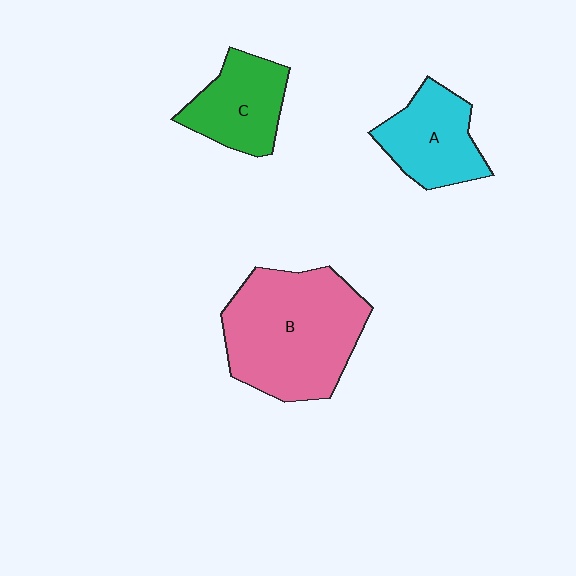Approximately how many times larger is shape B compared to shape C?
Approximately 2.0 times.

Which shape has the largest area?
Shape B (pink).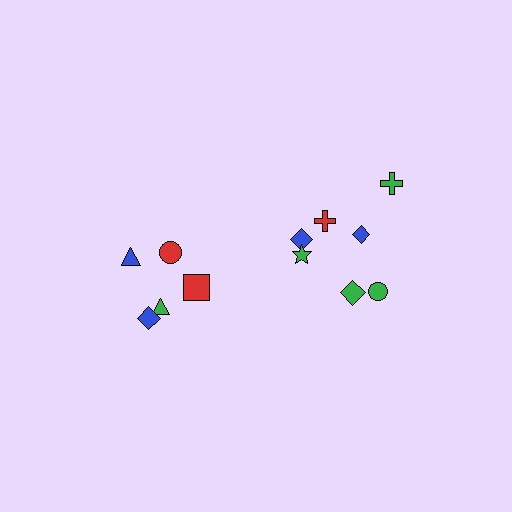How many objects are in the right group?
There are 7 objects.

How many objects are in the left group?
There are 5 objects.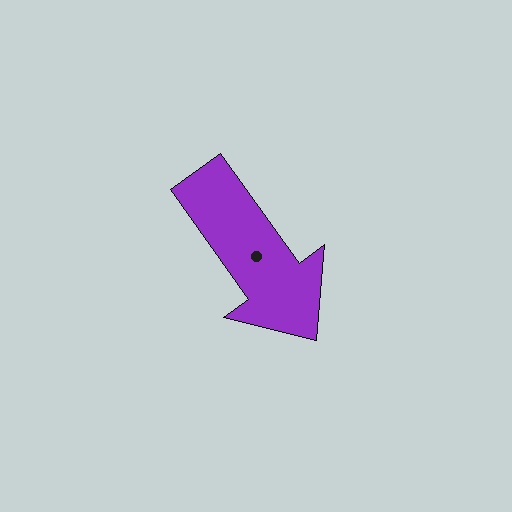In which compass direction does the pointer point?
Southeast.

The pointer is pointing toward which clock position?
Roughly 5 o'clock.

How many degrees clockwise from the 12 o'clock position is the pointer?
Approximately 144 degrees.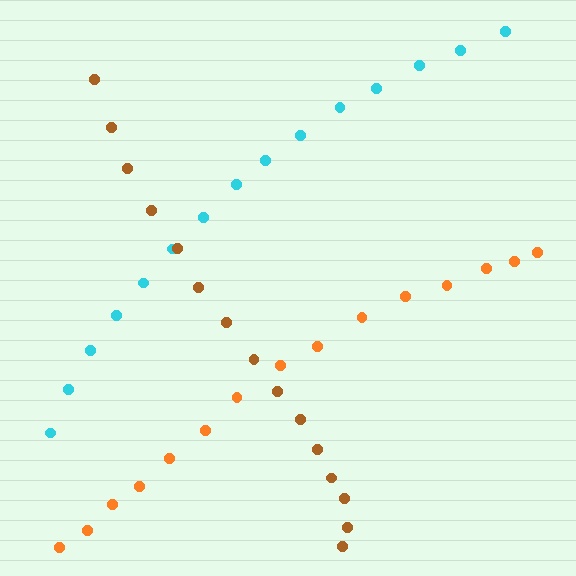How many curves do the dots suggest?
There are 3 distinct paths.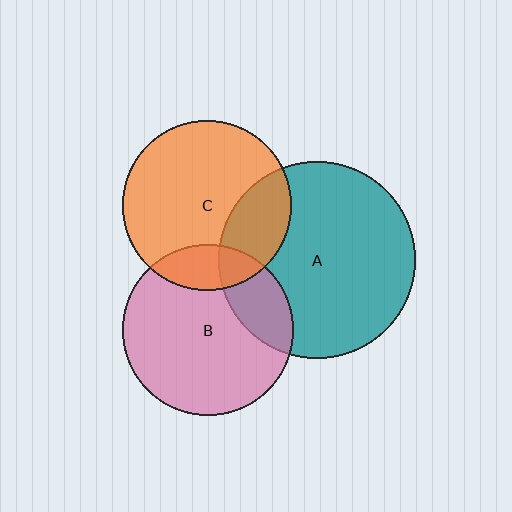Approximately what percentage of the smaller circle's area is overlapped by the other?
Approximately 20%.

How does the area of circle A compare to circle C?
Approximately 1.3 times.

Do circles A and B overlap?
Yes.